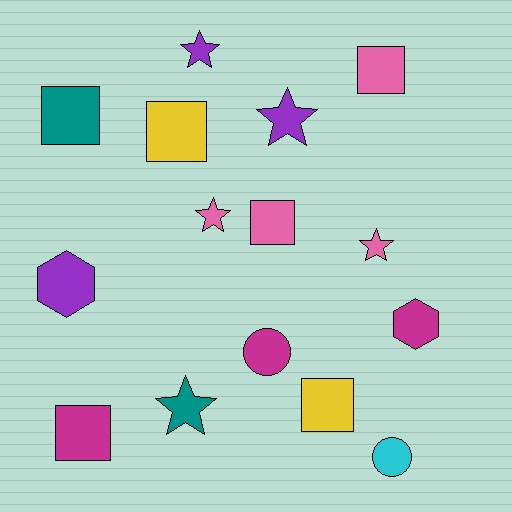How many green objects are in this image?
There are no green objects.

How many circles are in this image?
There are 2 circles.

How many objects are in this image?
There are 15 objects.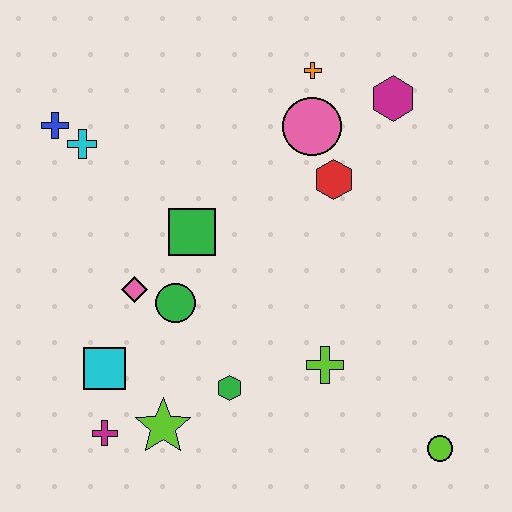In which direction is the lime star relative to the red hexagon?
The lime star is below the red hexagon.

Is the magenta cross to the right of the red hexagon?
No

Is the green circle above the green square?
No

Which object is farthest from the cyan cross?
The lime circle is farthest from the cyan cross.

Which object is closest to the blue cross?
The cyan cross is closest to the blue cross.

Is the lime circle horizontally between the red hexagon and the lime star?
No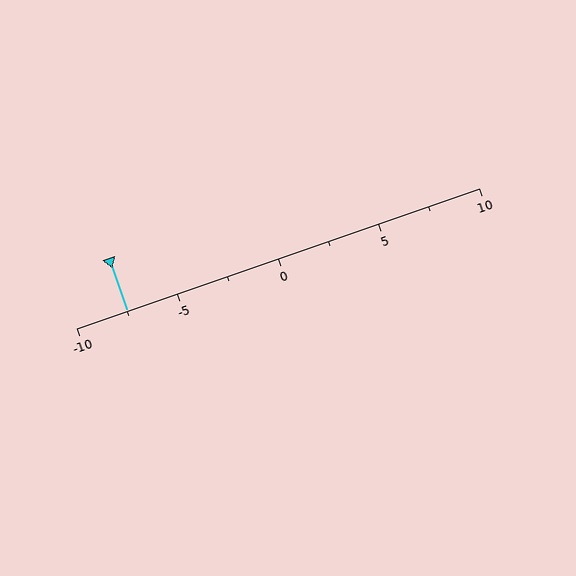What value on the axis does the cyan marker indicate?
The marker indicates approximately -7.5.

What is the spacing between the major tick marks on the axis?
The major ticks are spaced 5 apart.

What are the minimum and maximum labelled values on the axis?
The axis runs from -10 to 10.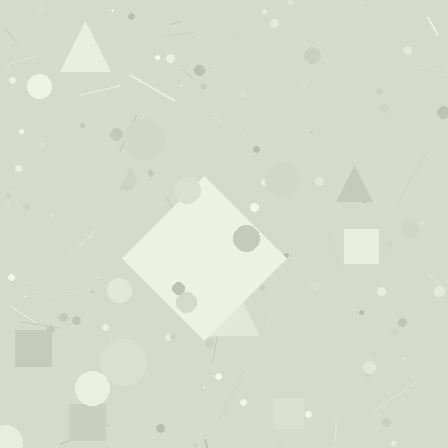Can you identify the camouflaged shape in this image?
The camouflaged shape is a diamond.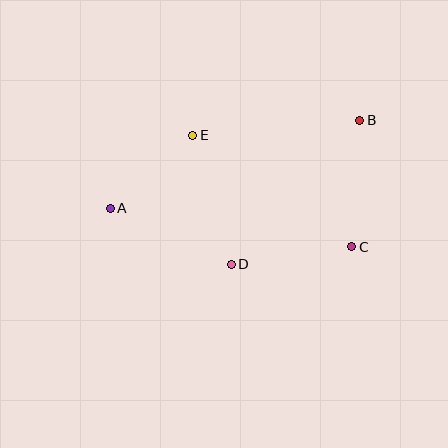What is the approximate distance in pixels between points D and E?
The distance between D and E is approximately 135 pixels.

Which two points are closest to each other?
Points A and E are closest to each other.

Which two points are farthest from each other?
Points A and B are farthest from each other.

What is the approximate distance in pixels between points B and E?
The distance between B and E is approximately 168 pixels.